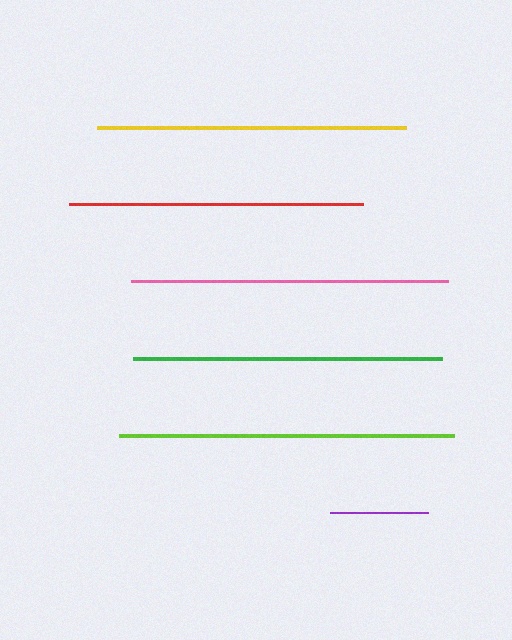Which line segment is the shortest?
The purple line is the shortest at approximately 98 pixels.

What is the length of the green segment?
The green segment is approximately 309 pixels long.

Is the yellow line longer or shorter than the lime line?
The lime line is longer than the yellow line.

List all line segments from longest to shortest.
From longest to shortest: lime, pink, yellow, green, red, purple.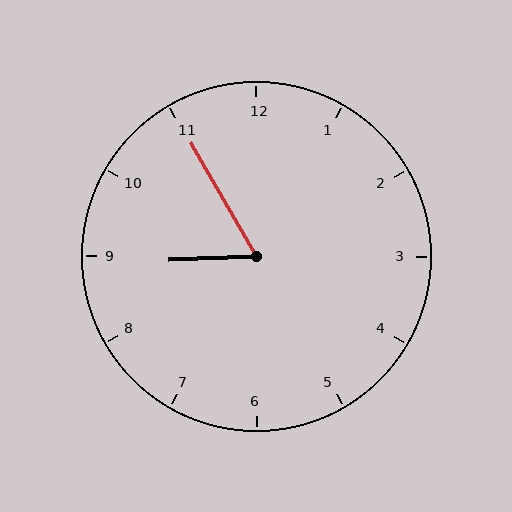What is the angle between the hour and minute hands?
Approximately 62 degrees.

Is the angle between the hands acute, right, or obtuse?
It is acute.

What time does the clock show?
8:55.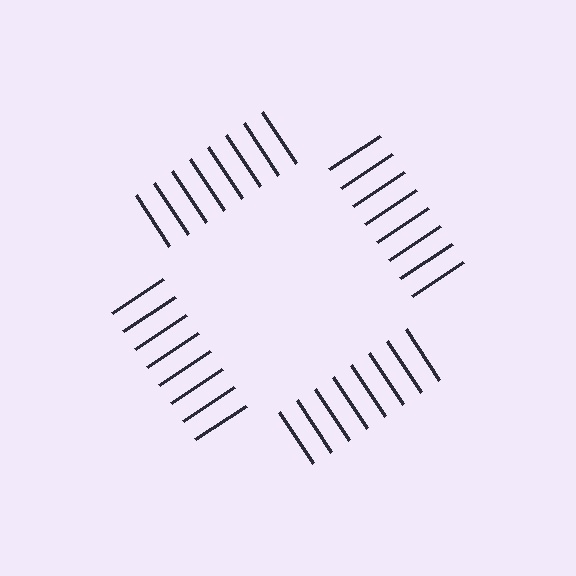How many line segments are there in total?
32 — 8 along each of the 4 edges.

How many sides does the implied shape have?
4 sides — the line-ends trace a square.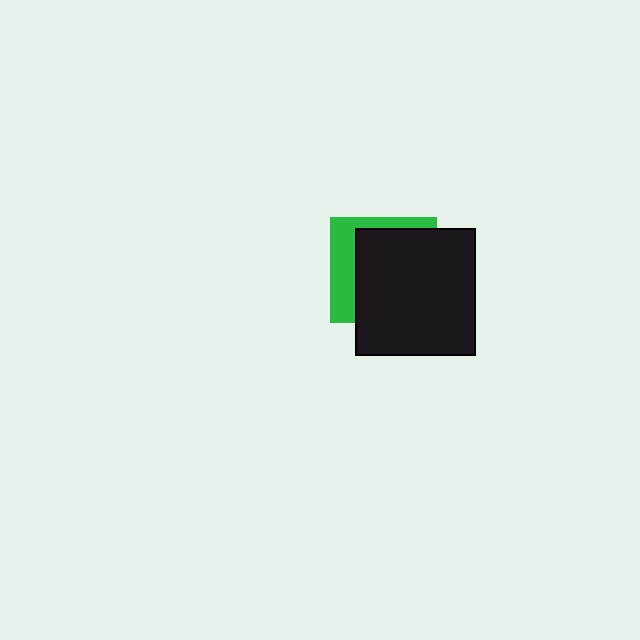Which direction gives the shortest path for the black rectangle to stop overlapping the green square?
Moving toward the lower-right gives the shortest separation.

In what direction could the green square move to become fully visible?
The green square could move toward the upper-left. That would shift it out from behind the black rectangle entirely.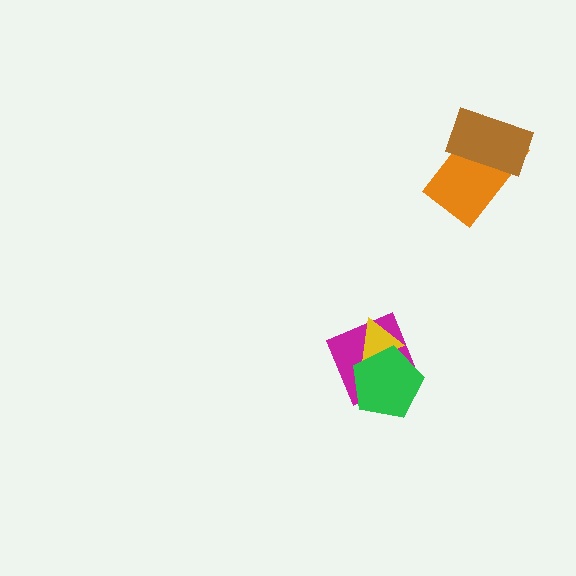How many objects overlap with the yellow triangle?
2 objects overlap with the yellow triangle.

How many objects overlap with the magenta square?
2 objects overlap with the magenta square.